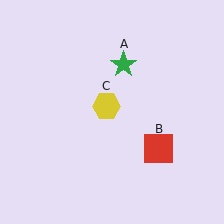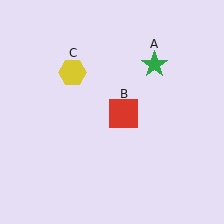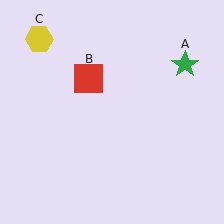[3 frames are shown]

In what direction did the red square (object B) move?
The red square (object B) moved up and to the left.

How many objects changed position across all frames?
3 objects changed position: green star (object A), red square (object B), yellow hexagon (object C).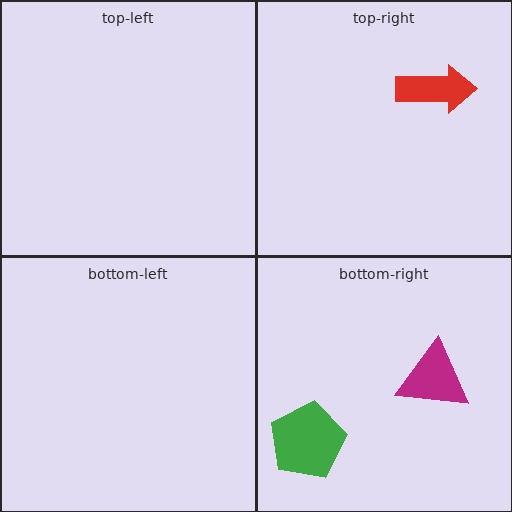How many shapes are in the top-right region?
1.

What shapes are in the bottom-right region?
The magenta triangle, the green pentagon.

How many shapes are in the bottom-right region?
2.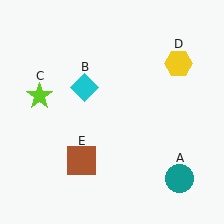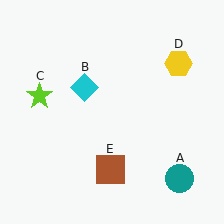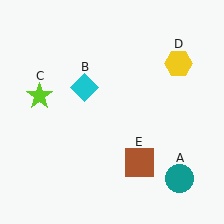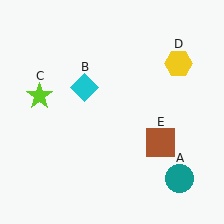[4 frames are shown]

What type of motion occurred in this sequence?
The brown square (object E) rotated counterclockwise around the center of the scene.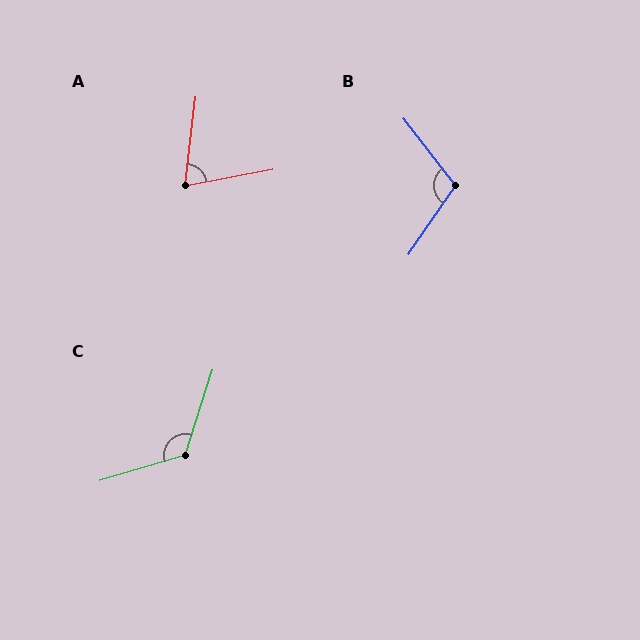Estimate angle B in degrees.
Approximately 108 degrees.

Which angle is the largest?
C, at approximately 124 degrees.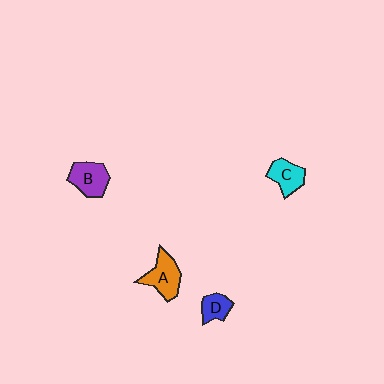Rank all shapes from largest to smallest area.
From largest to smallest: A (orange), B (purple), C (cyan), D (blue).